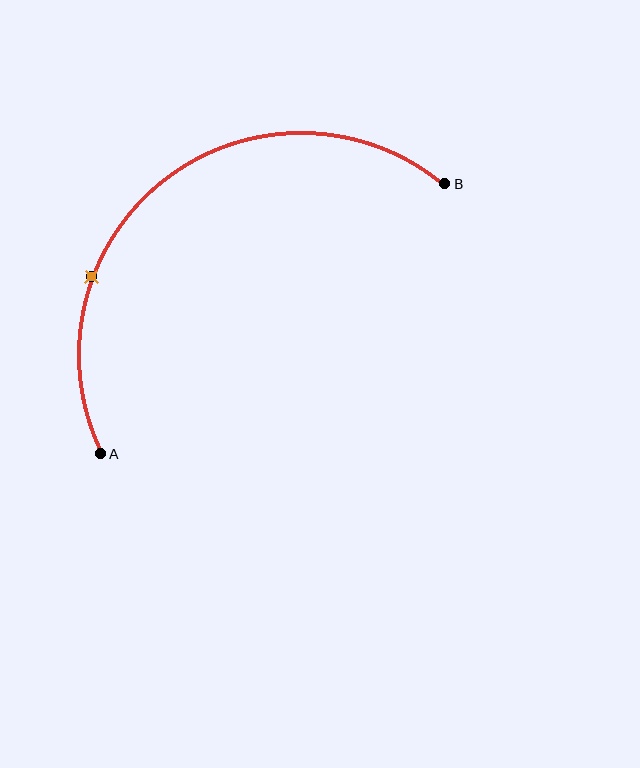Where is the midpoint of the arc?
The arc midpoint is the point on the curve farthest from the straight line joining A and B. It sits above and to the left of that line.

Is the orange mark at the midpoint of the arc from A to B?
No. The orange mark lies on the arc but is closer to endpoint A. The arc midpoint would be at the point on the curve equidistant along the arc from both A and B.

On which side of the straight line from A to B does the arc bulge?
The arc bulges above and to the left of the straight line connecting A and B.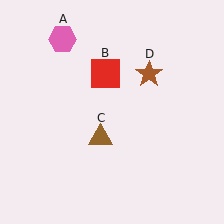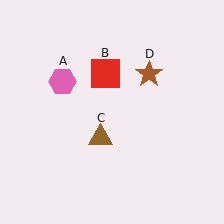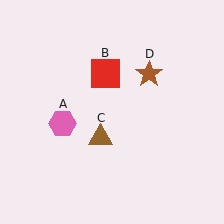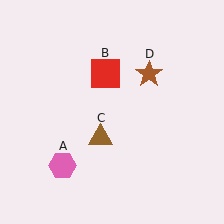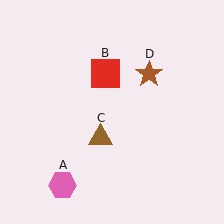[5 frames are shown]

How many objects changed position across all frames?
1 object changed position: pink hexagon (object A).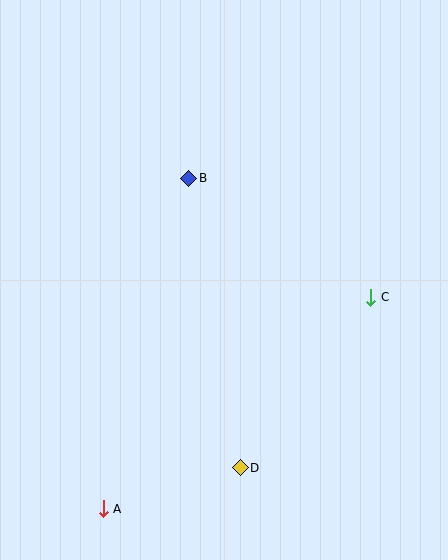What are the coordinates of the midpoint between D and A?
The midpoint between D and A is at (172, 488).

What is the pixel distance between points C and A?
The distance between C and A is 341 pixels.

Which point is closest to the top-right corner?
Point C is closest to the top-right corner.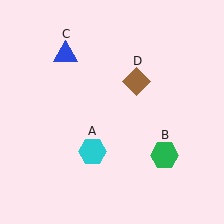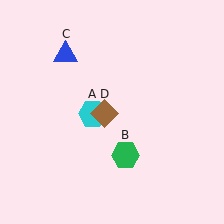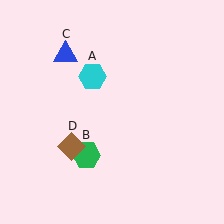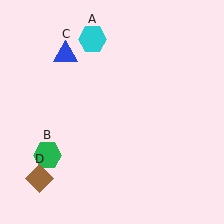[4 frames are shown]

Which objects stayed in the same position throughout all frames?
Blue triangle (object C) remained stationary.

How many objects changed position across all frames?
3 objects changed position: cyan hexagon (object A), green hexagon (object B), brown diamond (object D).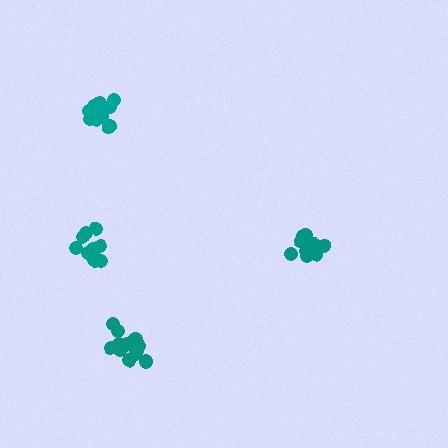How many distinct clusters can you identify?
There are 4 distinct clusters.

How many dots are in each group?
Group 1: 15 dots, Group 2: 11 dots, Group 3: 13 dots, Group 4: 15 dots (54 total).